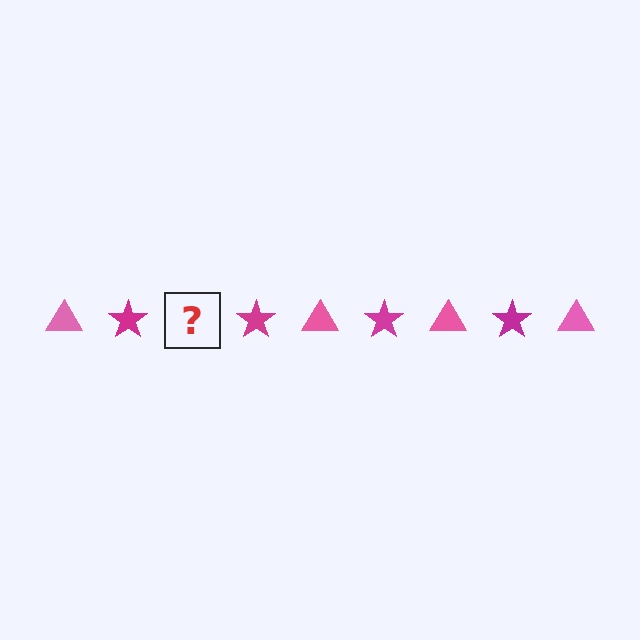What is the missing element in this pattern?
The missing element is a pink triangle.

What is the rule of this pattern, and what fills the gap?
The rule is that the pattern alternates between pink triangle and magenta star. The gap should be filled with a pink triangle.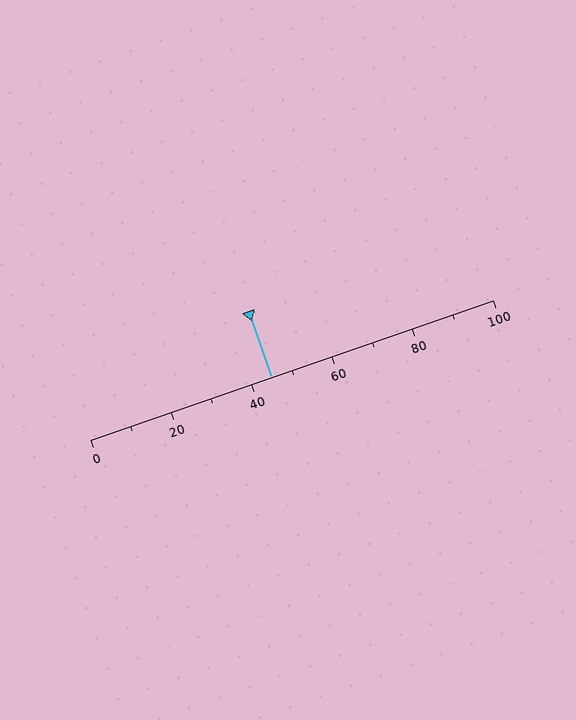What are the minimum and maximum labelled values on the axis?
The axis runs from 0 to 100.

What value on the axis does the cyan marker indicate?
The marker indicates approximately 45.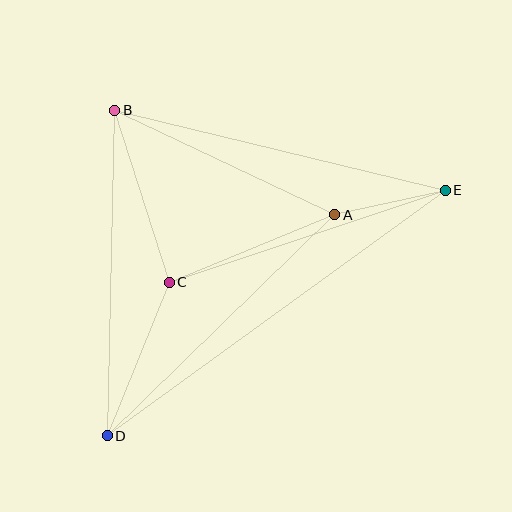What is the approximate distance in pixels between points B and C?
The distance between B and C is approximately 180 pixels.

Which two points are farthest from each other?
Points D and E are farthest from each other.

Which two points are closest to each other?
Points A and E are closest to each other.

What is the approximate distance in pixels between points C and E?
The distance between C and E is approximately 291 pixels.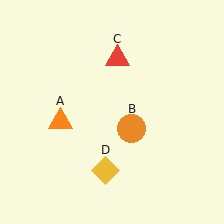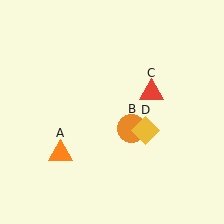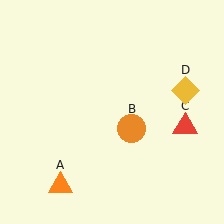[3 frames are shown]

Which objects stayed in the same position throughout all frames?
Orange circle (object B) remained stationary.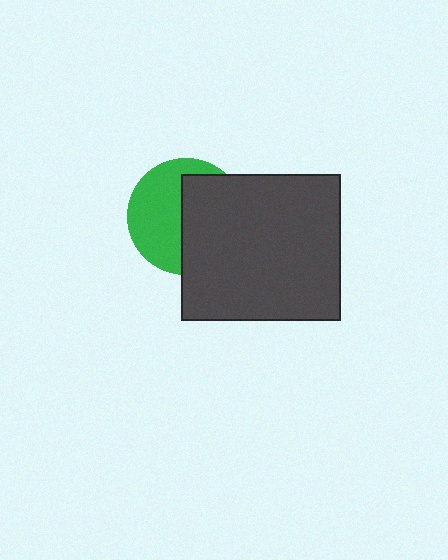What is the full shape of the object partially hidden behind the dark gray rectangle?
The partially hidden object is a green circle.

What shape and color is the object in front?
The object in front is a dark gray rectangle.